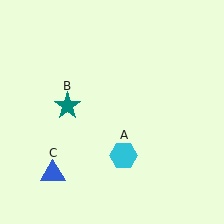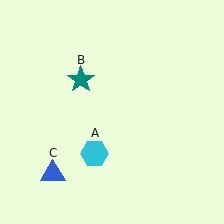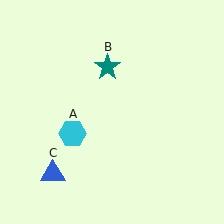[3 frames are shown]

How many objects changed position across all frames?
2 objects changed position: cyan hexagon (object A), teal star (object B).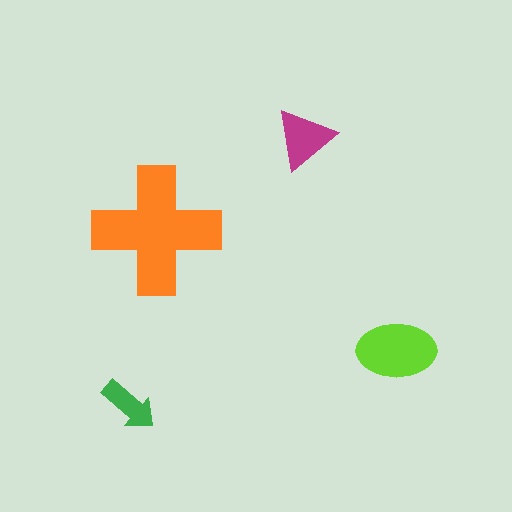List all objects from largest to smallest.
The orange cross, the lime ellipse, the magenta triangle, the green arrow.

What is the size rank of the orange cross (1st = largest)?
1st.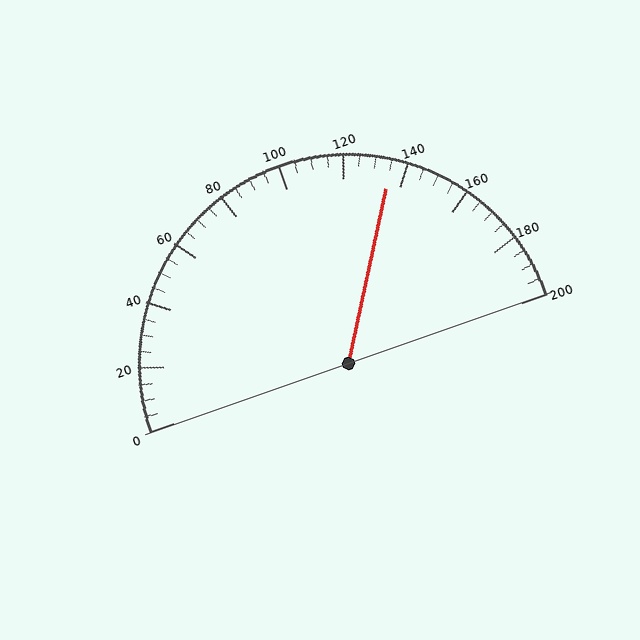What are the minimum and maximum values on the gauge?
The gauge ranges from 0 to 200.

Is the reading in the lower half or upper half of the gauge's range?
The reading is in the upper half of the range (0 to 200).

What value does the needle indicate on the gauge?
The needle indicates approximately 135.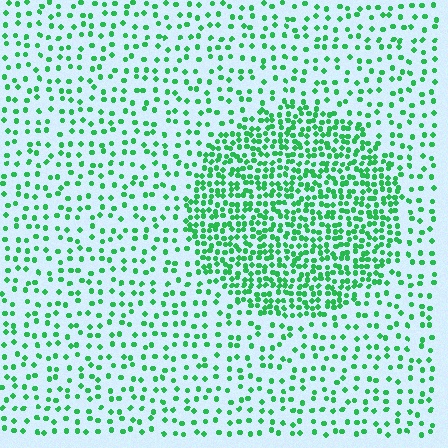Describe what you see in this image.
The image contains small green elements arranged at two different densities. A circle-shaped region is visible where the elements are more densely packed than the surrounding area.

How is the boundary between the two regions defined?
The boundary is defined by a change in element density (approximately 2.4x ratio). All elements are the same color, size, and shape.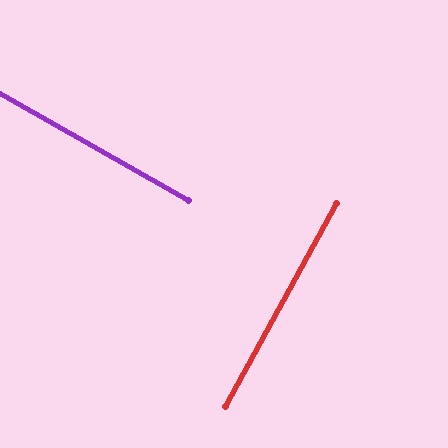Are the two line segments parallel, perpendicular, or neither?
Perpendicular — they meet at approximately 89°.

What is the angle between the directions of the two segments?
Approximately 89 degrees.